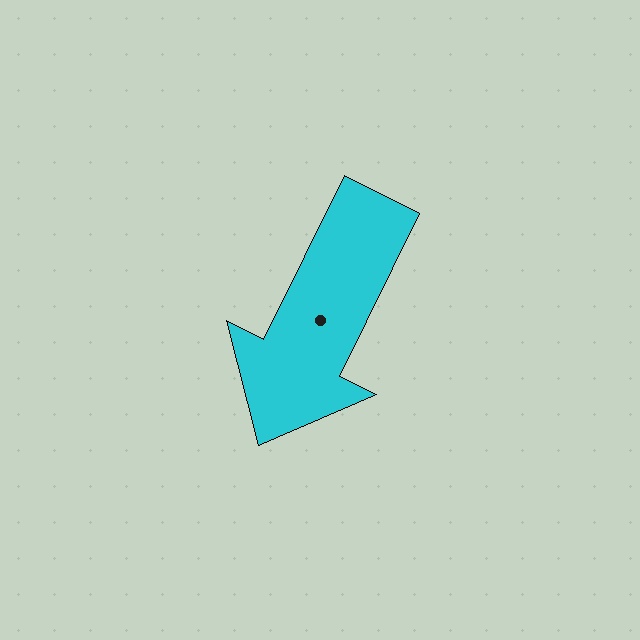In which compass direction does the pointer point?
Southwest.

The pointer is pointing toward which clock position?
Roughly 7 o'clock.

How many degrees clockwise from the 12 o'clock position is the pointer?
Approximately 206 degrees.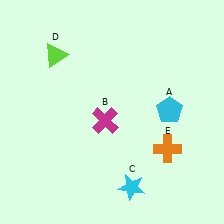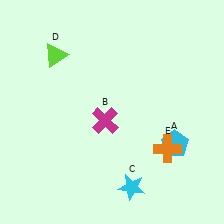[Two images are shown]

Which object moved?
The cyan pentagon (A) moved down.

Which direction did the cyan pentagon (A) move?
The cyan pentagon (A) moved down.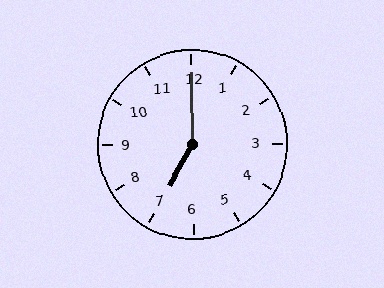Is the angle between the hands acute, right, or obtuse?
It is obtuse.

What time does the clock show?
7:00.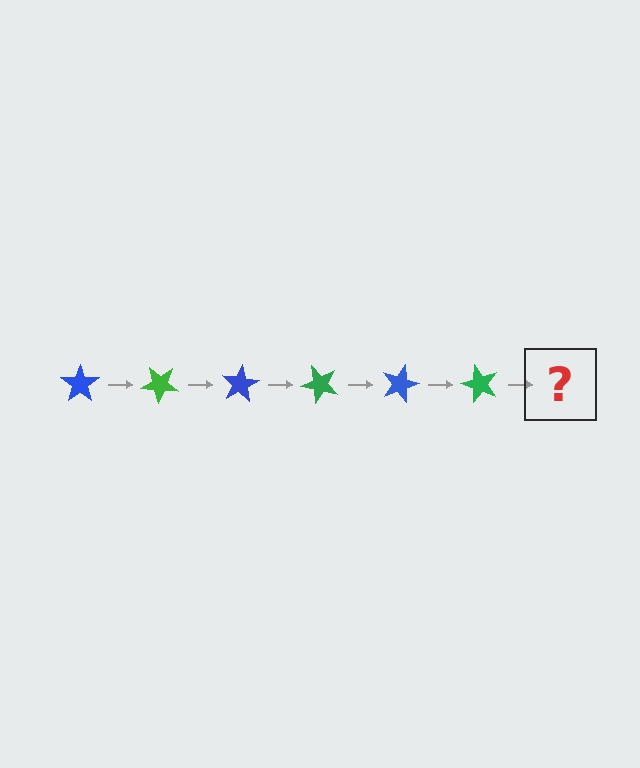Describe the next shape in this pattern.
It should be a blue star, rotated 240 degrees from the start.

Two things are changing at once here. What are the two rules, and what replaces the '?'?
The two rules are that it rotates 40 degrees each step and the color cycles through blue and green. The '?' should be a blue star, rotated 240 degrees from the start.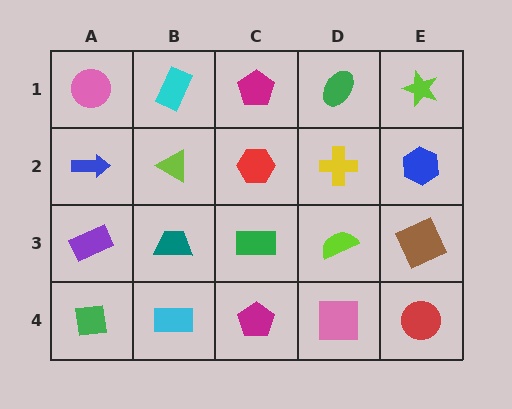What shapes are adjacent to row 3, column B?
A lime triangle (row 2, column B), a cyan rectangle (row 4, column B), a purple rectangle (row 3, column A), a green rectangle (row 3, column C).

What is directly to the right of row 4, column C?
A pink square.